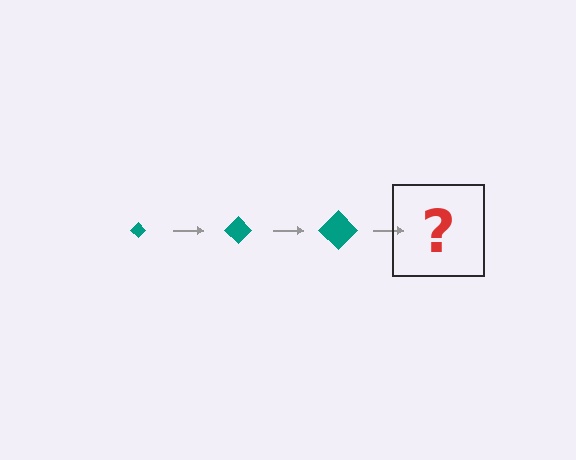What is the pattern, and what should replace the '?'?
The pattern is that the diamond gets progressively larger each step. The '?' should be a teal diamond, larger than the previous one.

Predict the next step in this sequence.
The next step is a teal diamond, larger than the previous one.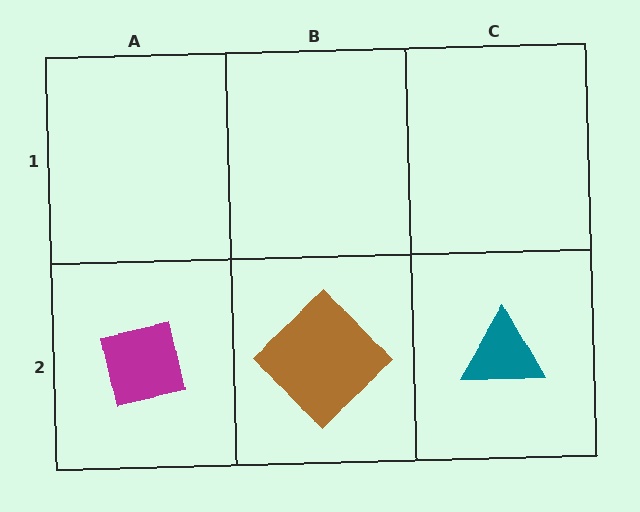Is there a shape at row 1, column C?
No, that cell is empty.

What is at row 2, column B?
A brown diamond.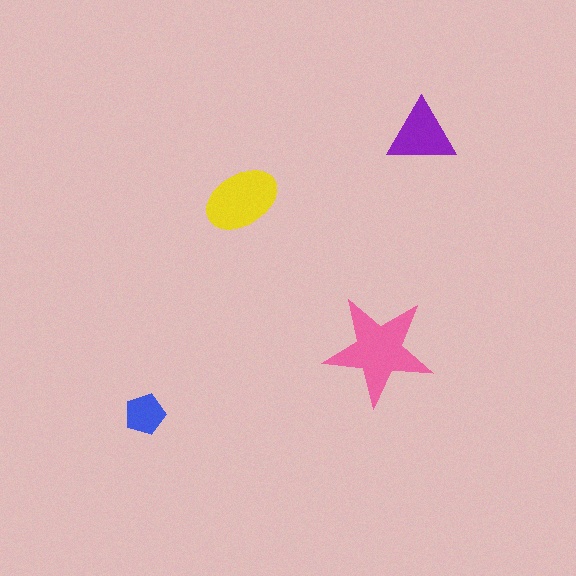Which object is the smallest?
The blue pentagon.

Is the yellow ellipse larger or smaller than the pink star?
Smaller.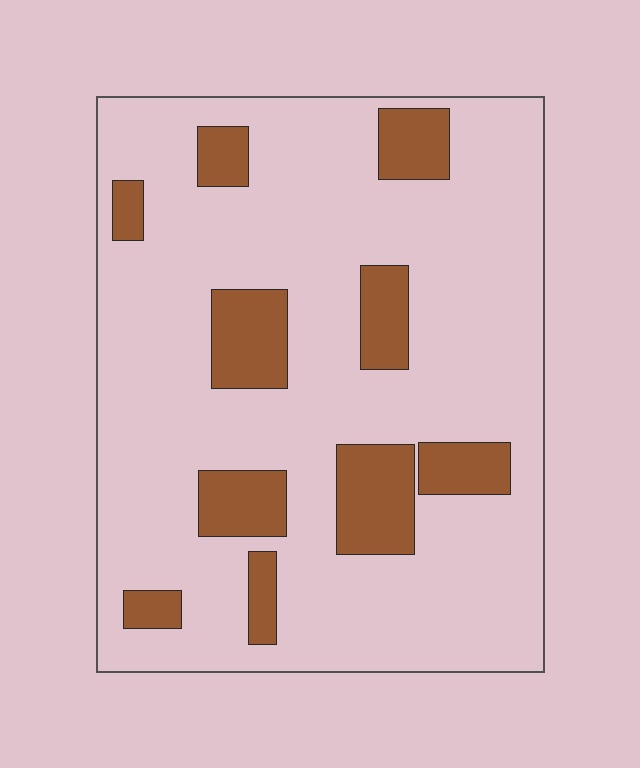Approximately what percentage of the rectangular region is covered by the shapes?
Approximately 20%.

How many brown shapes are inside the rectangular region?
10.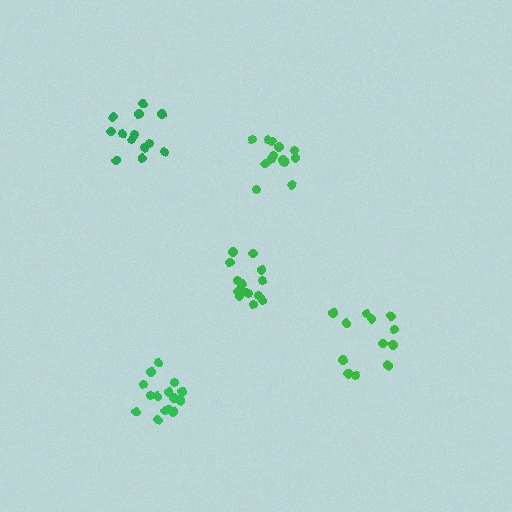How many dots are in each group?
Group 1: 12 dots, Group 2: 16 dots, Group 3: 13 dots, Group 4: 13 dots, Group 5: 15 dots (69 total).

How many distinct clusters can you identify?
There are 5 distinct clusters.